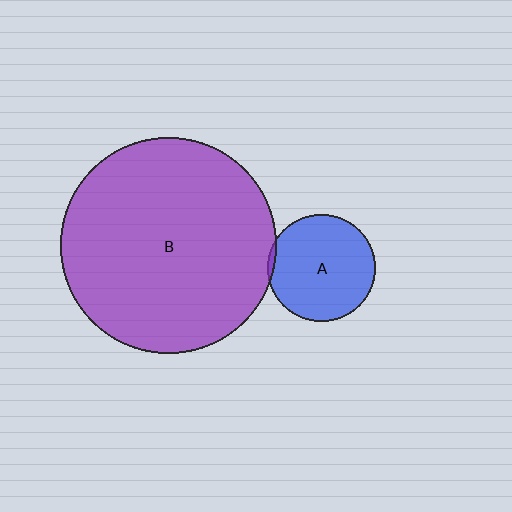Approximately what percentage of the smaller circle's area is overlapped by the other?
Approximately 5%.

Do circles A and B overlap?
Yes.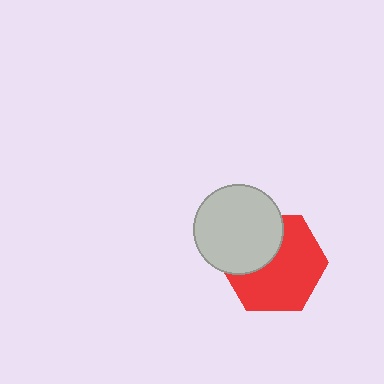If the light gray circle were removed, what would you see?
You would see the complete red hexagon.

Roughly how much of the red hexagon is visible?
Most of it is visible (roughly 65%).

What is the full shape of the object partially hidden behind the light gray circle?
The partially hidden object is a red hexagon.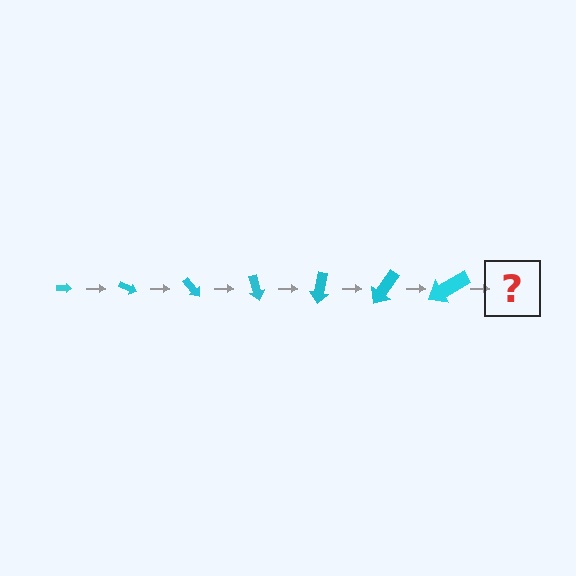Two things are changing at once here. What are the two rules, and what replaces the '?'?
The two rules are that the arrow grows larger each step and it rotates 25 degrees each step. The '?' should be an arrow, larger than the previous one and rotated 175 degrees from the start.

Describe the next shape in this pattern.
It should be an arrow, larger than the previous one and rotated 175 degrees from the start.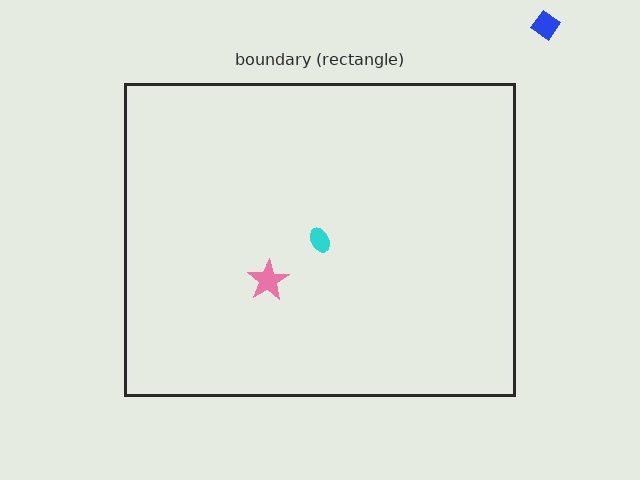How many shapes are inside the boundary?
2 inside, 1 outside.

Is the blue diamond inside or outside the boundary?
Outside.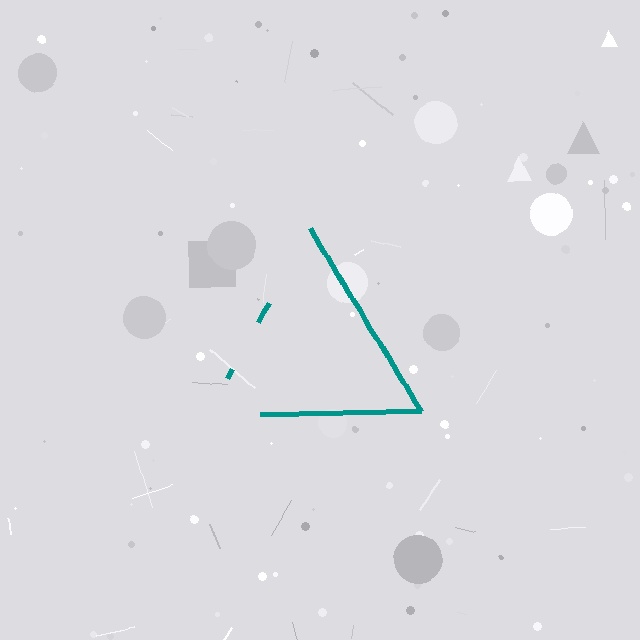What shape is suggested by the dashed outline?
The dashed outline suggests a triangle.